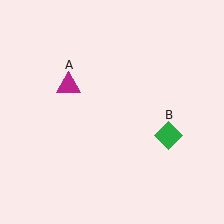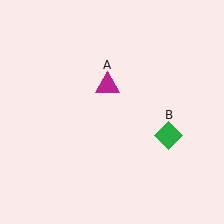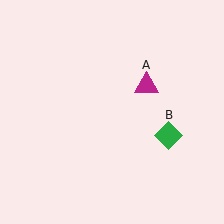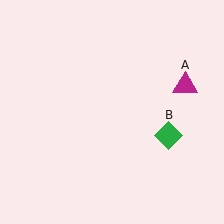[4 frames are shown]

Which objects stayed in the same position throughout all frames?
Green diamond (object B) remained stationary.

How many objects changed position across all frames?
1 object changed position: magenta triangle (object A).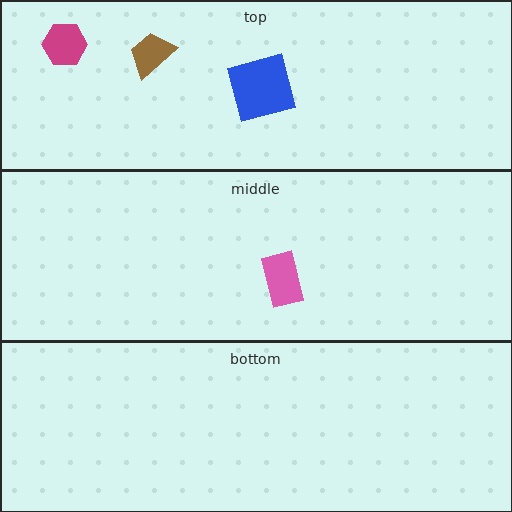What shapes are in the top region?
The brown trapezoid, the blue square, the magenta hexagon.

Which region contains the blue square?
The top region.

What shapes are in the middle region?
The pink rectangle.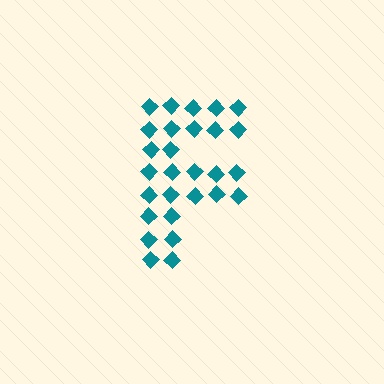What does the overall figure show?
The overall figure shows the letter F.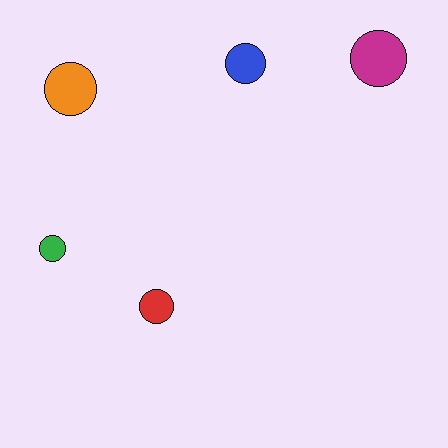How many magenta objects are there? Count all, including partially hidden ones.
There is 1 magenta object.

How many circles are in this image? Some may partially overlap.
There are 5 circles.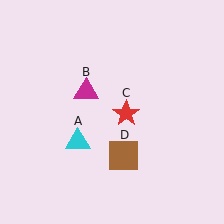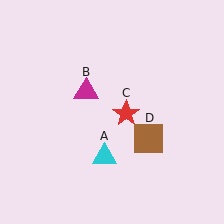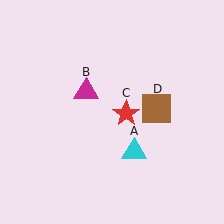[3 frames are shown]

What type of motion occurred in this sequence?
The cyan triangle (object A), brown square (object D) rotated counterclockwise around the center of the scene.